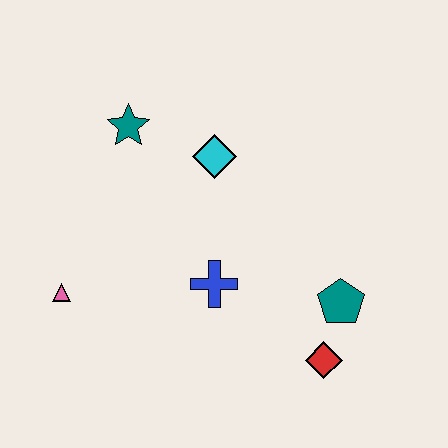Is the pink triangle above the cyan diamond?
No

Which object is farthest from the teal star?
The red diamond is farthest from the teal star.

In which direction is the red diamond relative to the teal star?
The red diamond is below the teal star.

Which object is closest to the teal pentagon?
The red diamond is closest to the teal pentagon.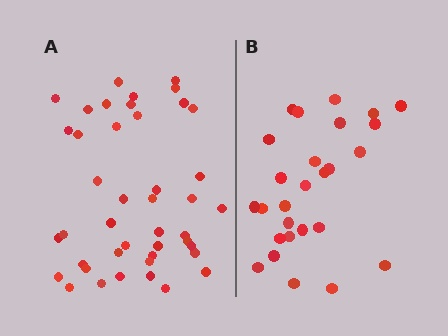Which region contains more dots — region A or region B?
Region A (the left region) has more dots.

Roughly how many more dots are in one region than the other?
Region A has approximately 15 more dots than region B.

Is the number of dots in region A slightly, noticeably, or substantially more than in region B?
Region A has substantially more. The ratio is roughly 1.6 to 1.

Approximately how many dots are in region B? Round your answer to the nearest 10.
About 30 dots. (The exact count is 27, which rounds to 30.)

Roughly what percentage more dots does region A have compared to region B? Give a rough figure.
About 60% more.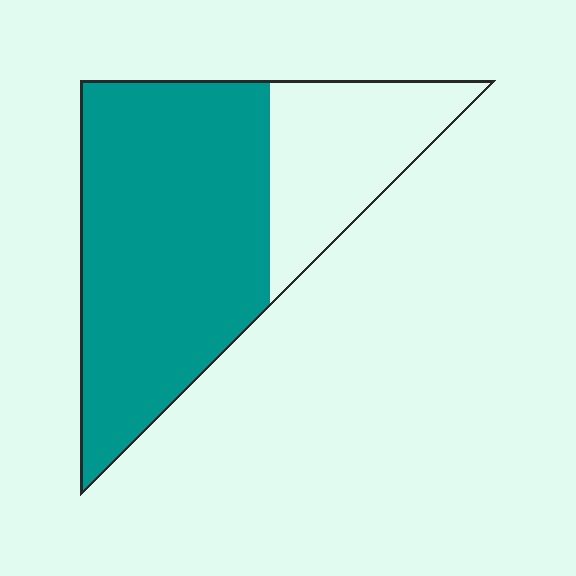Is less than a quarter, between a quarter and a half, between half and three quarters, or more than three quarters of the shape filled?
Between half and three quarters.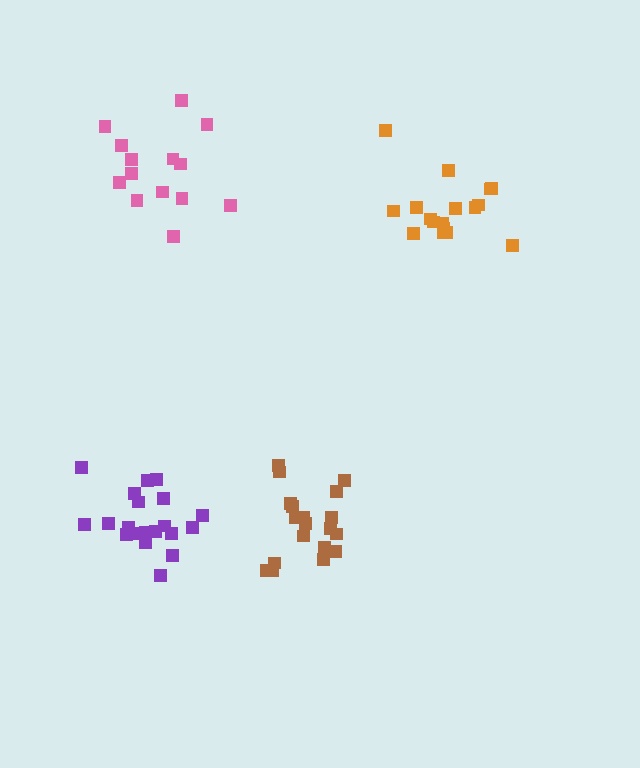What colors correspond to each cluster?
The clusters are colored: orange, pink, brown, purple.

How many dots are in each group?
Group 1: 17 dots, Group 2: 14 dots, Group 3: 19 dots, Group 4: 20 dots (70 total).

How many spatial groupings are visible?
There are 4 spatial groupings.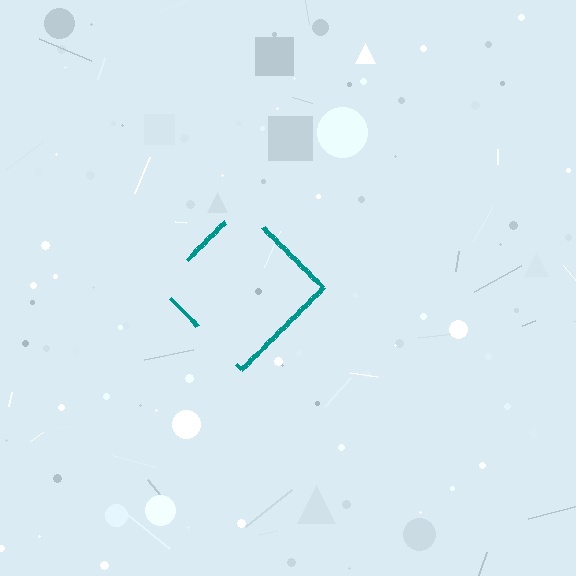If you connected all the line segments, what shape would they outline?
They would outline a diamond.